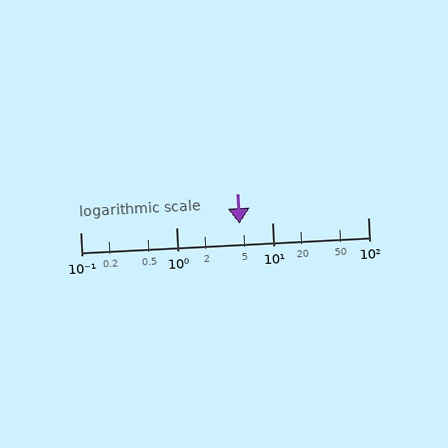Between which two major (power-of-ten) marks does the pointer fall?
The pointer is between 1 and 10.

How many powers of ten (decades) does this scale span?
The scale spans 3 decades, from 0.1 to 100.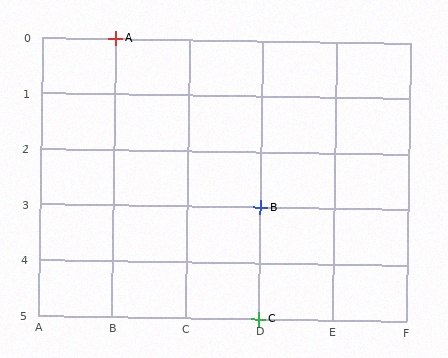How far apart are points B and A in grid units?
Points B and A are 2 columns and 3 rows apart (about 3.6 grid units diagonally).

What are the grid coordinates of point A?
Point A is at grid coordinates (B, 0).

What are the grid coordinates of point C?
Point C is at grid coordinates (D, 5).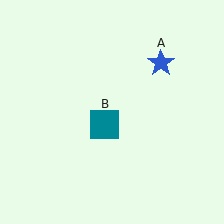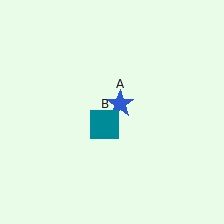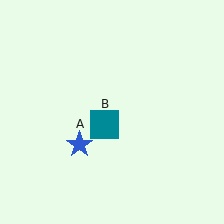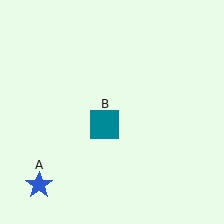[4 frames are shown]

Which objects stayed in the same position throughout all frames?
Teal square (object B) remained stationary.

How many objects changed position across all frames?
1 object changed position: blue star (object A).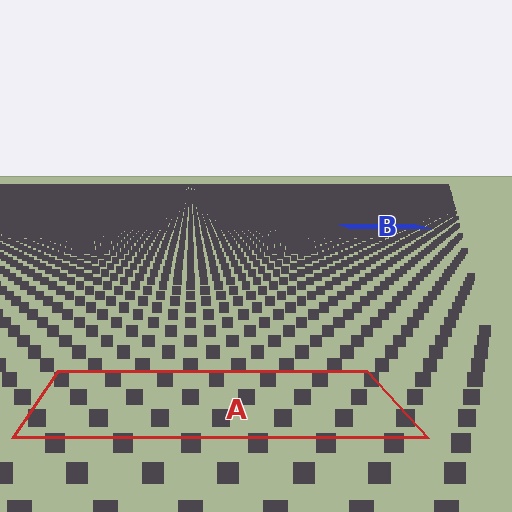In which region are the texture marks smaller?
The texture marks are smaller in region B, because it is farther away.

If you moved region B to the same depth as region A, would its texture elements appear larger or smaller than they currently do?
They would appear larger. At a closer depth, the same texture elements are projected at a bigger on-screen size.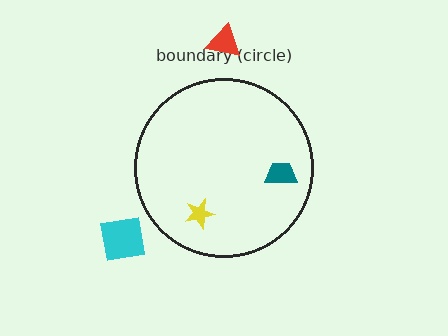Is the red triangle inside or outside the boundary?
Outside.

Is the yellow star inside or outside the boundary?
Inside.